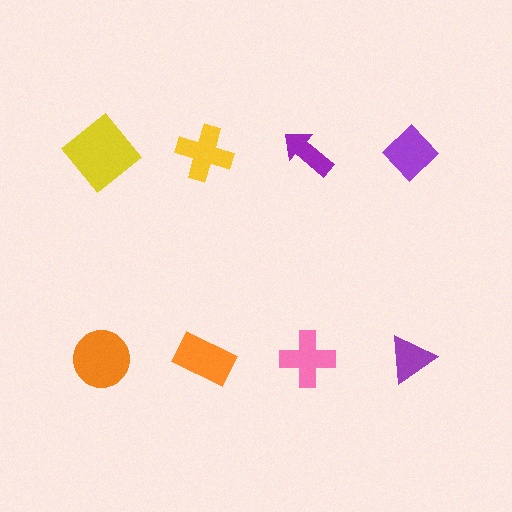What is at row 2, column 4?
A purple triangle.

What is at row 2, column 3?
A pink cross.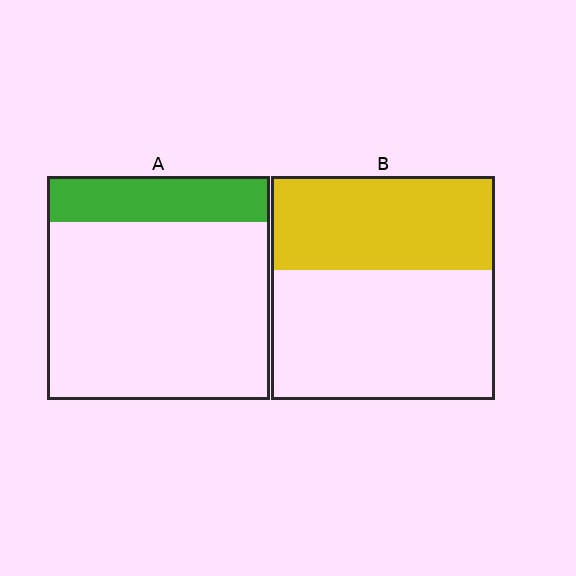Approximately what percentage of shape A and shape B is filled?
A is approximately 20% and B is approximately 40%.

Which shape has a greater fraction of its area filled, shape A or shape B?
Shape B.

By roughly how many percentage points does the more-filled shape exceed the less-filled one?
By roughly 20 percentage points (B over A).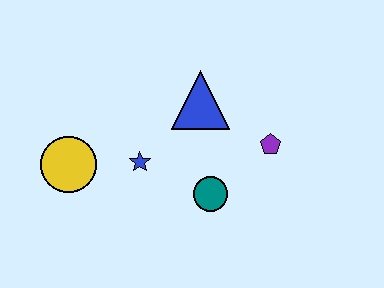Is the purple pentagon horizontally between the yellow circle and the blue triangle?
No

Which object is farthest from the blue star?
The purple pentagon is farthest from the blue star.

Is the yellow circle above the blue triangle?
No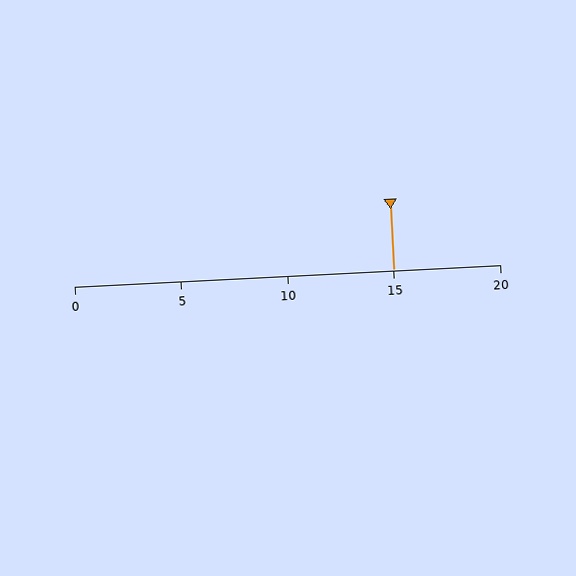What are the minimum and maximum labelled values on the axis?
The axis runs from 0 to 20.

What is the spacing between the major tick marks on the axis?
The major ticks are spaced 5 apart.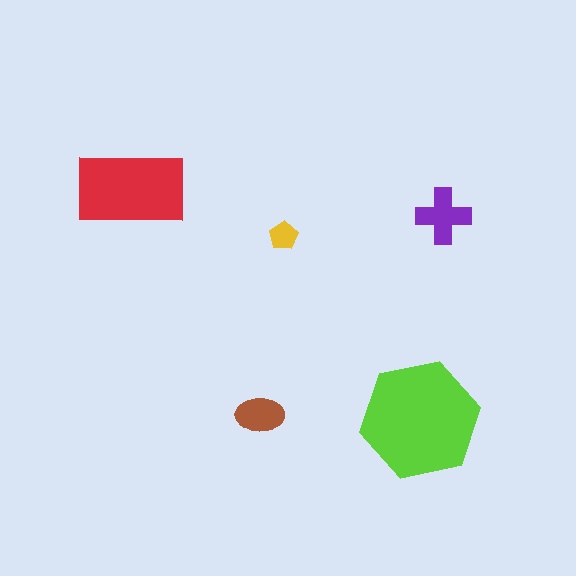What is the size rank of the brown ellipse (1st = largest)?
4th.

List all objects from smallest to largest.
The yellow pentagon, the brown ellipse, the purple cross, the red rectangle, the lime hexagon.